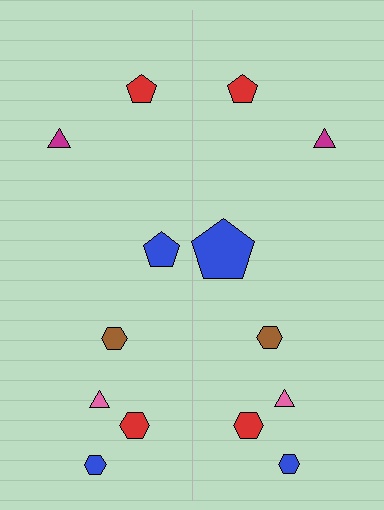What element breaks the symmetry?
The blue pentagon on the right side has a different size than its mirror counterpart.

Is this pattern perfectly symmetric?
No, the pattern is not perfectly symmetric. The blue pentagon on the right side has a different size than its mirror counterpart.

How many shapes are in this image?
There are 14 shapes in this image.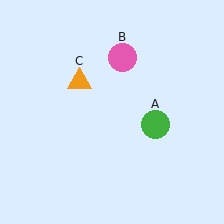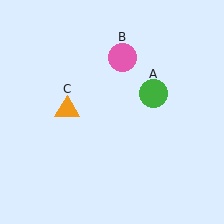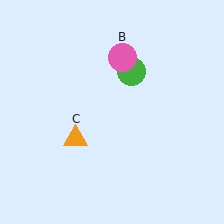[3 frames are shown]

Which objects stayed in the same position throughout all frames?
Pink circle (object B) remained stationary.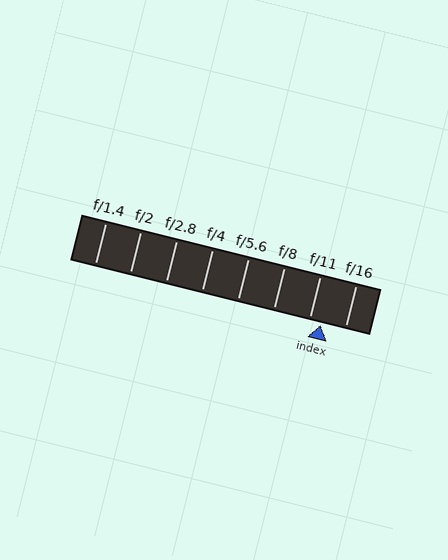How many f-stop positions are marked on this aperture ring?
There are 8 f-stop positions marked.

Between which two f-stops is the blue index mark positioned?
The index mark is between f/11 and f/16.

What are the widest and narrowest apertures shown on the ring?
The widest aperture shown is f/1.4 and the narrowest is f/16.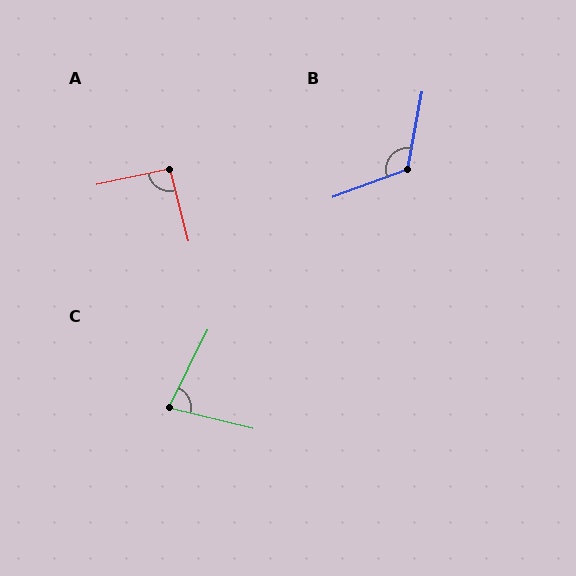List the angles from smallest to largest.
C (77°), A (93°), B (121°).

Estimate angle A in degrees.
Approximately 93 degrees.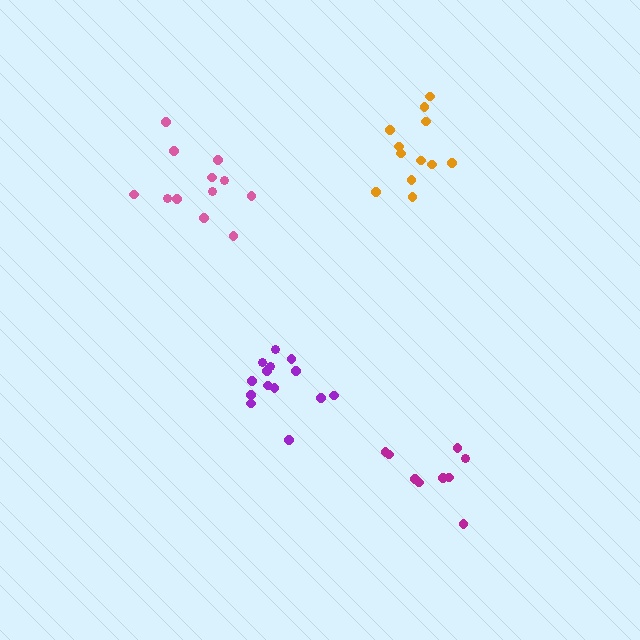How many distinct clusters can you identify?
There are 4 distinct clusters.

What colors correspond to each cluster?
The clusters are colored: pink, magenta, purple, orange.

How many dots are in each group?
Group 1: 12 dots, Group 2: 9 dots, Group 3: 14 dots, Group 4: 12 dots (47 total).